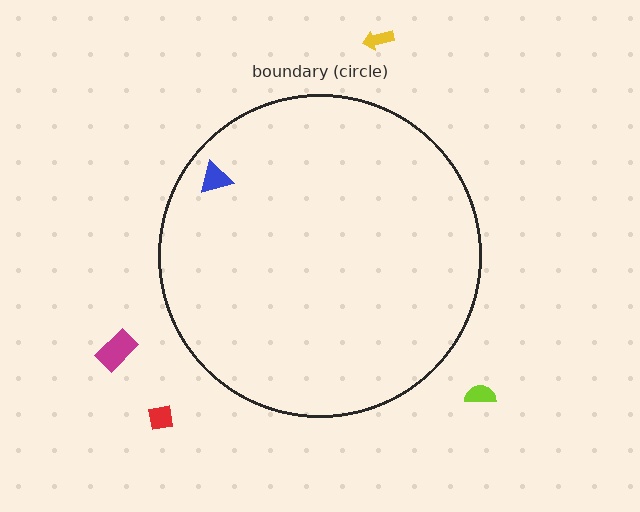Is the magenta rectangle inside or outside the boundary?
Outside.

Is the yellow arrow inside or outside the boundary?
Outside.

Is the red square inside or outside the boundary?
Outside.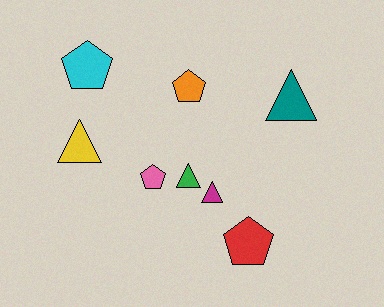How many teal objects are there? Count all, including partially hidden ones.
There is 1 teal object.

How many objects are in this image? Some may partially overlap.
There are 8 objects.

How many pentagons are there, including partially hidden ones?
There are 4 pentagons.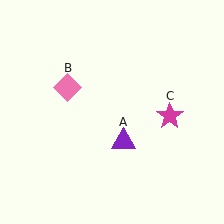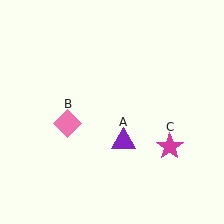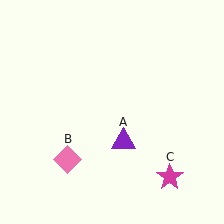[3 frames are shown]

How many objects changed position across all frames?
2 objects changed position: pink diamond (object B), magenta star (object C).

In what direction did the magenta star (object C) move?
The magenta star (object C) moved down.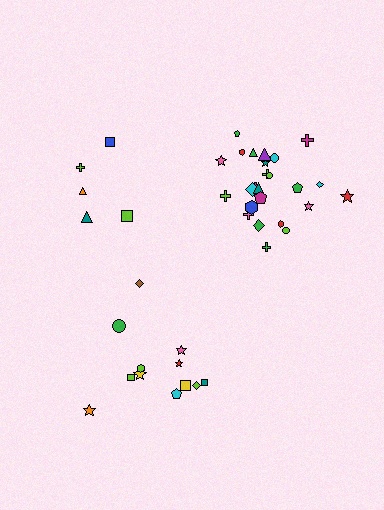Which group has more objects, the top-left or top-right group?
The top-right group.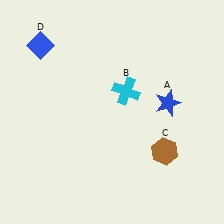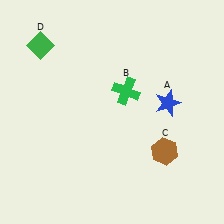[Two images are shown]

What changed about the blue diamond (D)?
In Image 1, D is blue. In Image 2, it changed to green.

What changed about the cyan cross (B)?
In Image 1, B is cyan. In Image 2, it changed to green.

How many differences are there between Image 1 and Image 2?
There are 2 differences between the two images.